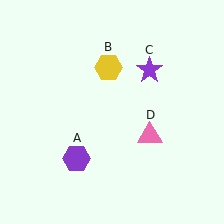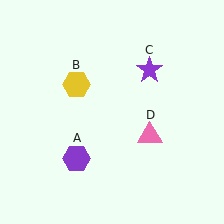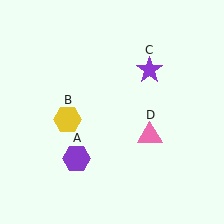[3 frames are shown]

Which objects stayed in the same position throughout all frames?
Purple hexagon (object A) and purple star (object C) and pink triangle (object D) remained stationary.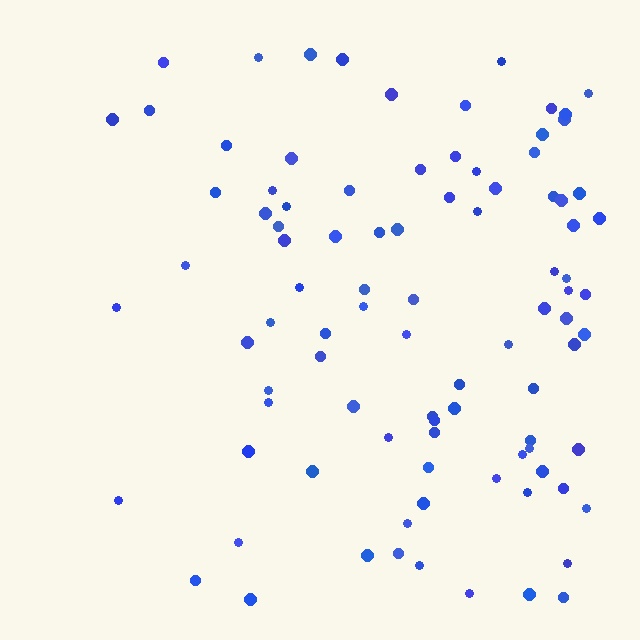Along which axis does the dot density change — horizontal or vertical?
Horizontal.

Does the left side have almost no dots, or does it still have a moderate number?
Still a moderate number, just noticeably fewer than the right.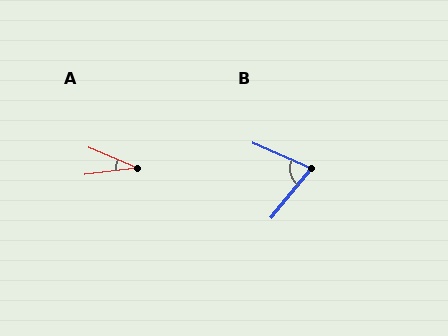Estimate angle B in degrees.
Approximately 74 degrees.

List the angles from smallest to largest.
A (30°), B (74°).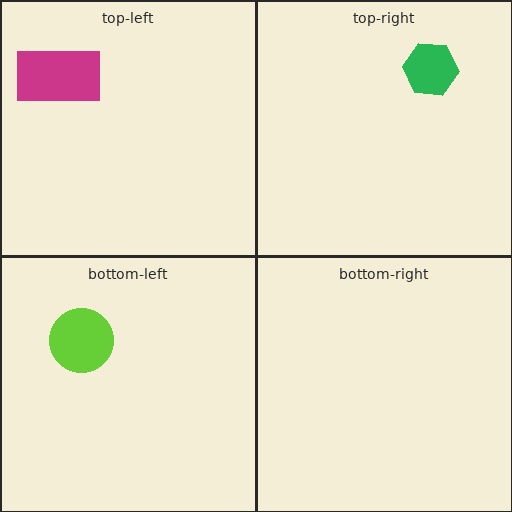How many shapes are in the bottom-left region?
1.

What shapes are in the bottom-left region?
The lime circle.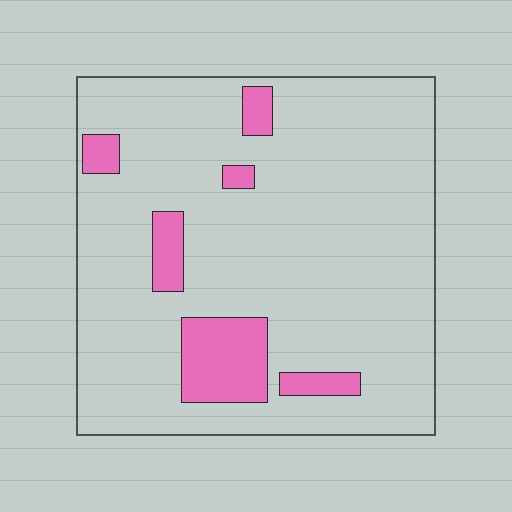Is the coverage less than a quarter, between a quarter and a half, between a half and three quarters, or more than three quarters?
Less than a quarter.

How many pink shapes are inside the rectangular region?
6.